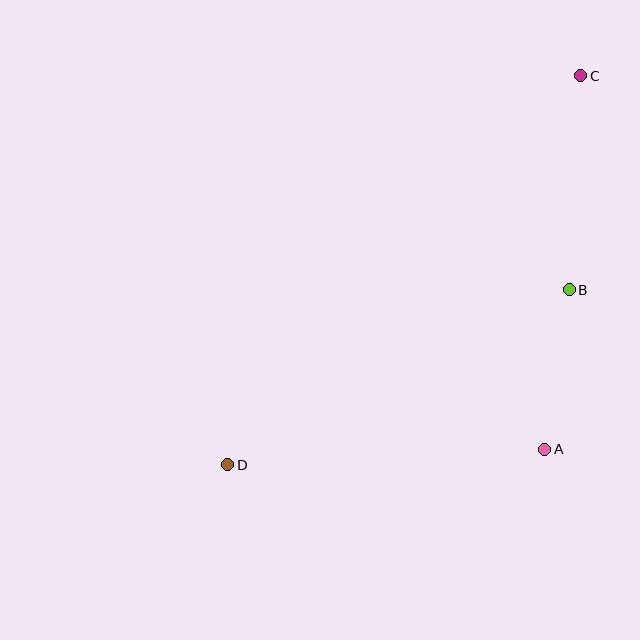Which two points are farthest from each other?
Points C and D are farthest from each other.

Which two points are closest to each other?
Points A and B are closest to each other.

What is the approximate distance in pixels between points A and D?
The distance between A and D is approximately 317 pixels.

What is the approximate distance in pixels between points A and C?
The distance between A and C is approximately 375 pixels.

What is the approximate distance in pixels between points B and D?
The distance between B and D is approximately 384 pixels.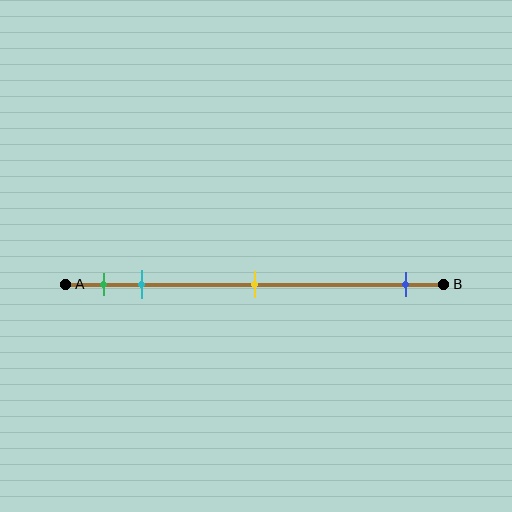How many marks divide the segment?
There are 4 marks dividing the segment.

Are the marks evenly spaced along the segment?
No, the marks are not evenly spaced.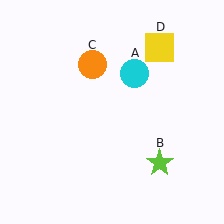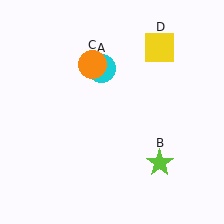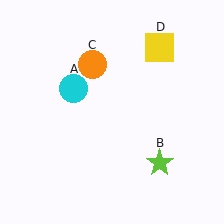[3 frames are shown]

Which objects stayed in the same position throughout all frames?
Lime star (object B) and orange circle (object C) and yellow square (object D) remained stationary.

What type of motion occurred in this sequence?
The cyan circle (object A) rotated counterclockwise around the center of the scene.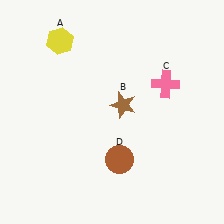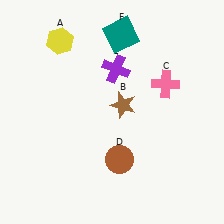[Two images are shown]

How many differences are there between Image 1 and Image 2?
There are 2 differences between the two images.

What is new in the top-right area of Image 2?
A purple cross (E) was added in the top-right area of Image 2.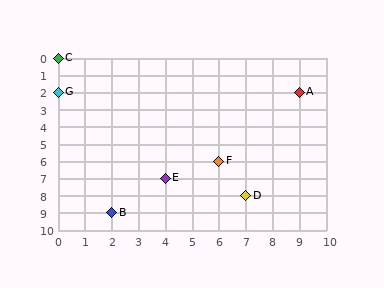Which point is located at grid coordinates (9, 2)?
Point A is at (9, 2).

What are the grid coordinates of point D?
Point D is at grid coordinates (7, 8).